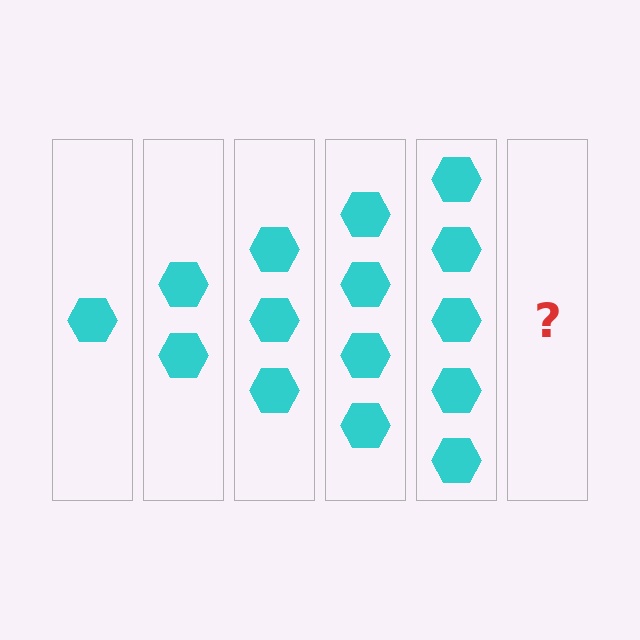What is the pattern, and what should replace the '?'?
The pattern is that each step adds one more hexagon. The '?' should be 6 hexagons.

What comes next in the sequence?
The next element should be 6 hexagons.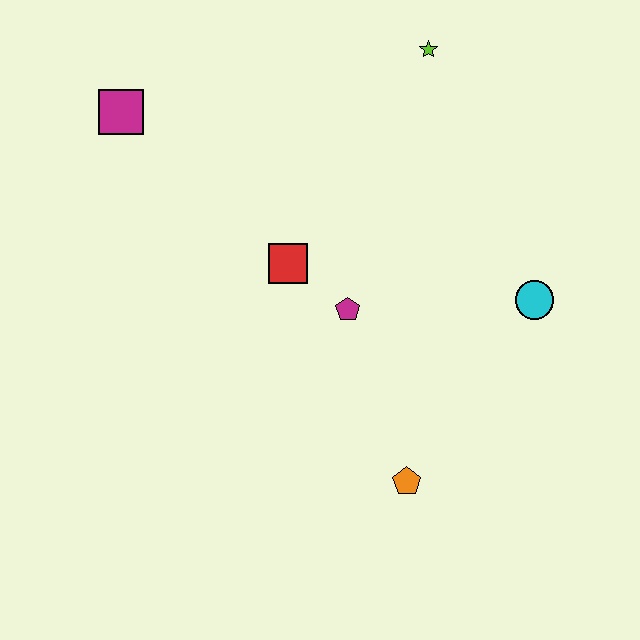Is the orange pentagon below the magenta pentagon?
Yes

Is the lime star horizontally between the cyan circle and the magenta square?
Yes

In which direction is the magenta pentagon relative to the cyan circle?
The magenta pentagon is to the left of the cyan circle.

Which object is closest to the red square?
The magenta pentagon is closest to the red square.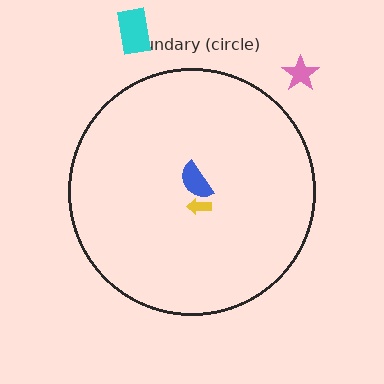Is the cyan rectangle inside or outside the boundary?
Outside.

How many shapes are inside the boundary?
2 inside, 2 outside.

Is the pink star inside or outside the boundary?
Outside.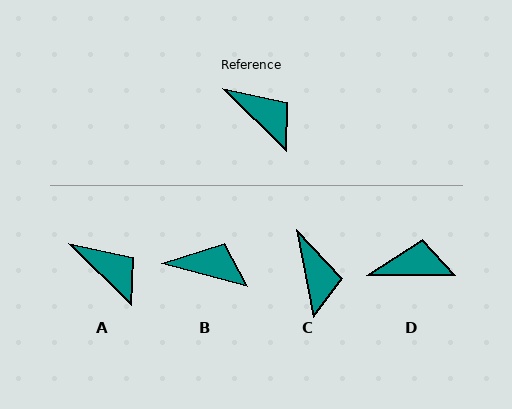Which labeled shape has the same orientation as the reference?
A.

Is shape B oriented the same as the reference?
No, it is off by about 30 degrees.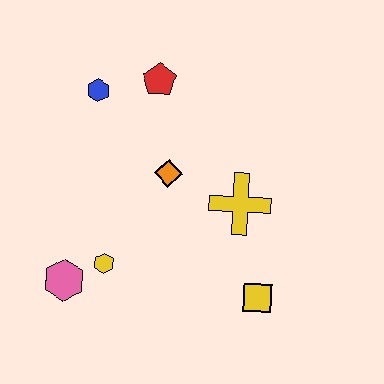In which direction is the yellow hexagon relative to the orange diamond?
The yellow hexagon is below the orange diamond.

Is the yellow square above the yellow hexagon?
No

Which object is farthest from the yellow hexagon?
The red pentagon is farthest from the yellow hexagon.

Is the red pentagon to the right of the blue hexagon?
Yes